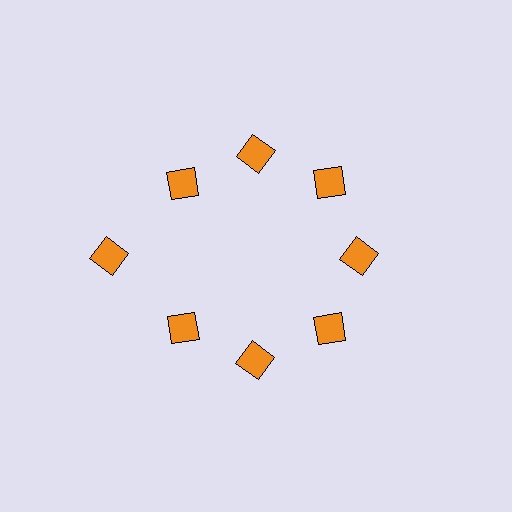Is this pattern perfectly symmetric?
No. The 8 orange diamonds are arranged in a ring, but one element near the 9 o'clock position is pushed outward from the center, breaking the 8-fold rotational symmetry.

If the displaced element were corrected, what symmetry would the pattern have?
It would have 8-fold rotational symmetry — the pattern would map onto itself every 45 degrees.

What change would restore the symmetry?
The symmetry would be restored by moving it inward, back onto the ring so that all 8 diamonds sit at equal angles and equal distance from the center.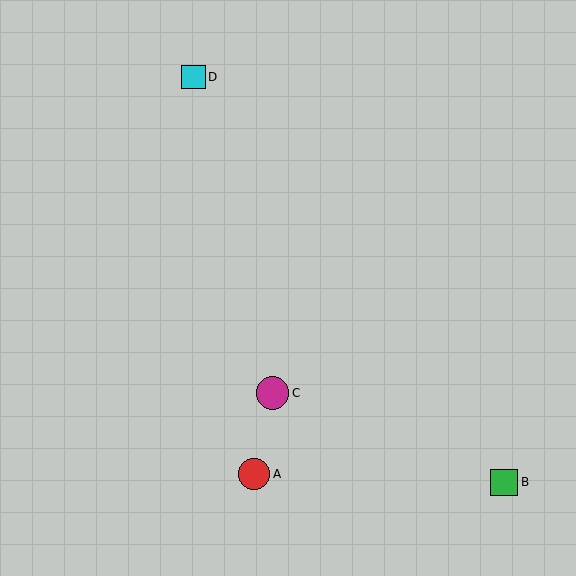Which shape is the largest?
The magenta circle (labeled C) is the largest.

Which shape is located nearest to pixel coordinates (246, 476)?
The red circle (labeled A) at (254, 474) is nearest to that location.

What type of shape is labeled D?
Shape D is a cyan square.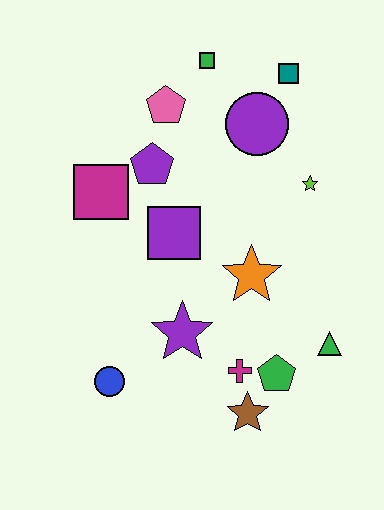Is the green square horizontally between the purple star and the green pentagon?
Yes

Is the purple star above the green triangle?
Yes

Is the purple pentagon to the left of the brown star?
Yes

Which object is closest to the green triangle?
The green pentagon is closest to the green triangle.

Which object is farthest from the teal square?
The blue circle is farthest from the teal square.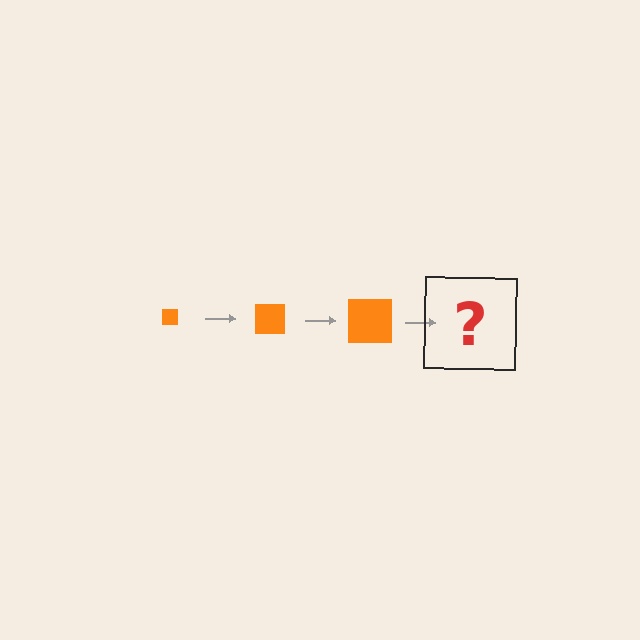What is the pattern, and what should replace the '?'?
The pattern is that the square gets progressively larger each step. The '?' should be an orange square, larger than the previous one.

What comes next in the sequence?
The next element should be an orange square, larger than the previous one.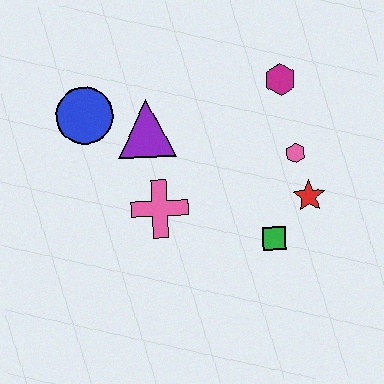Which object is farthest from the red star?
The blue circle is farthest from the red star.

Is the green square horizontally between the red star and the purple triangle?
Yes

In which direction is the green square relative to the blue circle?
The green square is to the right of the blue circle.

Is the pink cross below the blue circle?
Yes